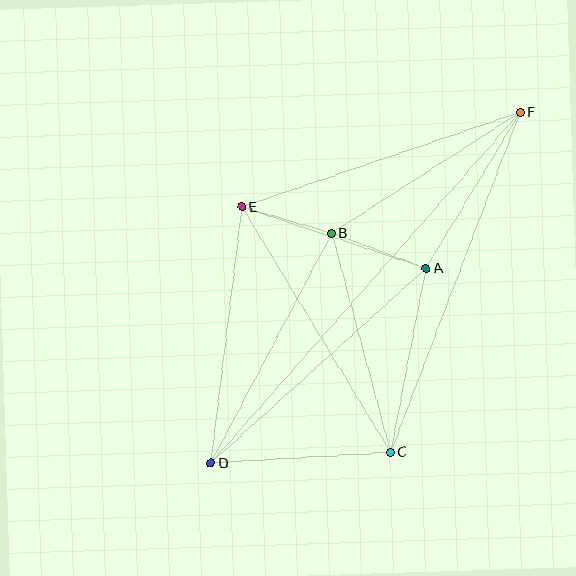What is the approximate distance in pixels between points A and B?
The distance between A and B is approximately 101 pixels.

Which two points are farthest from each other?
Points D and F are farthest from each other.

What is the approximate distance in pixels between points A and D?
The distance between A and D is approximately 290 pixels.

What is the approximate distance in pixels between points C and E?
The distance between C and E is approximately 287 pixels.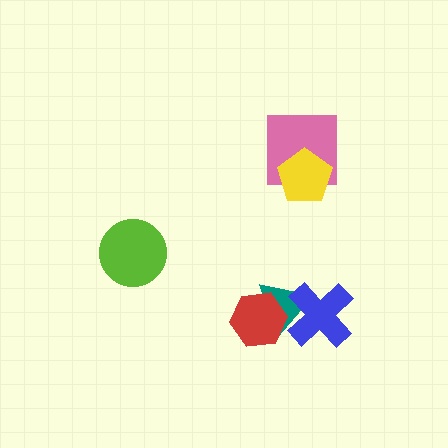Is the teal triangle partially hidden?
Yes, it is partially covered by another shape.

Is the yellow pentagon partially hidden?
No, no other shape covers it.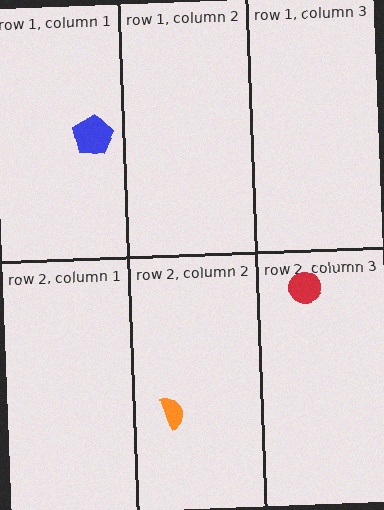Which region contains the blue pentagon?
The row 1, column 1 region.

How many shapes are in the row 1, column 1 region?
1.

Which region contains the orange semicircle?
The row 2, column 2 region.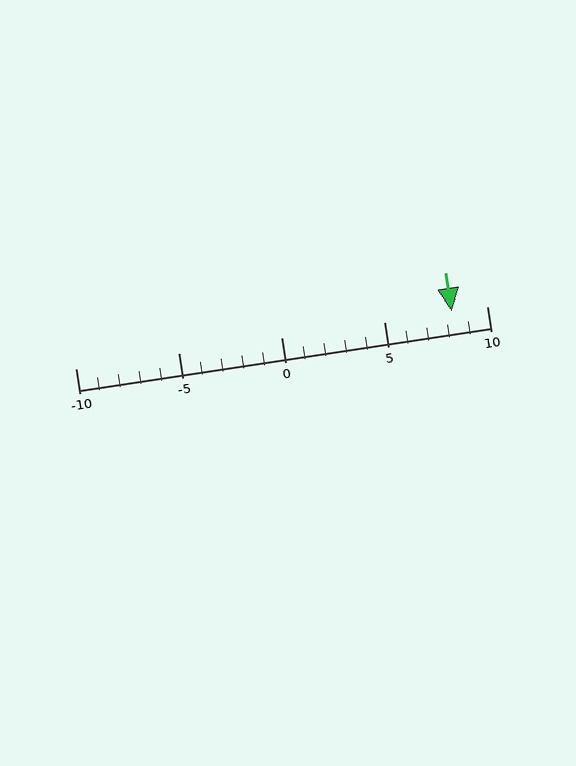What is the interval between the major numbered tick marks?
The major tick marks are spaced 5 units apart.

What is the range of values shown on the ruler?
The ruler shows values from -10 to 10.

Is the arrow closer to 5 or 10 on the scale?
The arrow is closer to 10.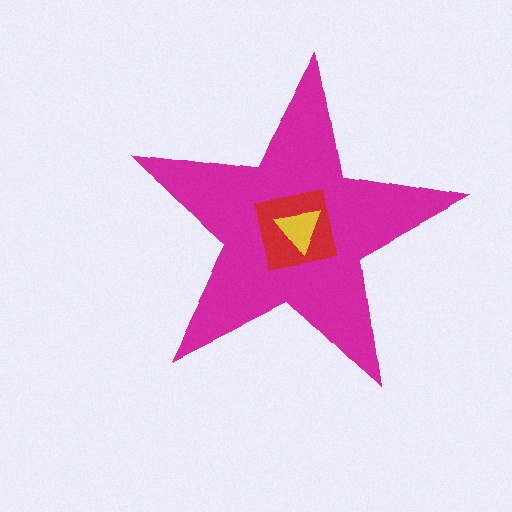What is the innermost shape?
The yellow triangle.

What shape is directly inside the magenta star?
The red square.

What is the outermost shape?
The magenta star.